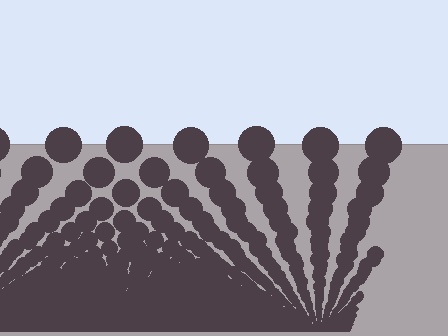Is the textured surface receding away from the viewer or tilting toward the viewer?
The surface appears to tilt toward the viewer. Texture elements get larger and sparser toward the top.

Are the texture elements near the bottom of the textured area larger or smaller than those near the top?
Smaller. The gradient is inverted — elements near the bottom are smaller and denser.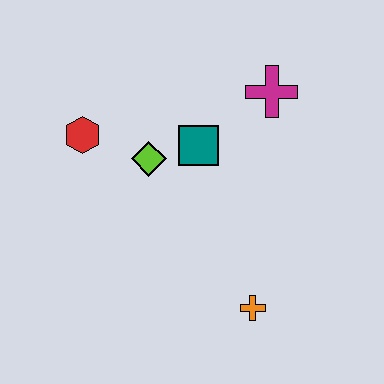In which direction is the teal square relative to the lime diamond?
The teal square is to the right of the lime diamond.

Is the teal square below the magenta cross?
Yes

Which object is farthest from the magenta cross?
The orange cross is farthest from the magenta cross.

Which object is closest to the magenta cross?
The teal square is closest to the magenta cross.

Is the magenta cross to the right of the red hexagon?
Yes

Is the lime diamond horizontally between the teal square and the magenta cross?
No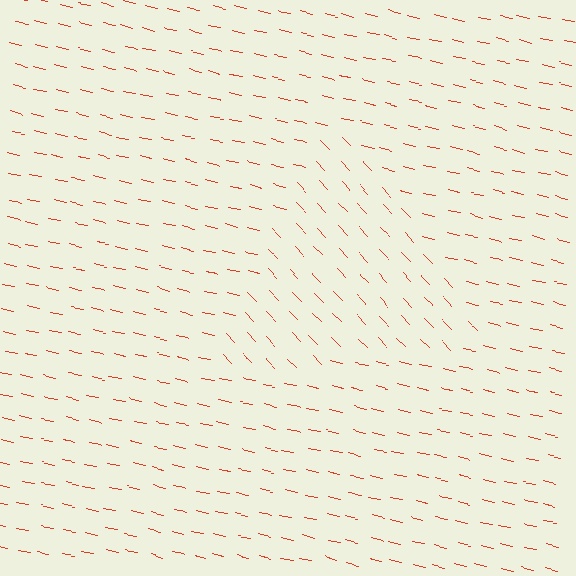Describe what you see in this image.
The image is filled with small red line segments. A triangle region in the image has lines oriented differently from the surrounding lines, creating a visible texture boundary.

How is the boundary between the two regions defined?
The boundary is defined purely by a change in line orientation (approximately 33 degrees difference). All lines are the same color and thickness.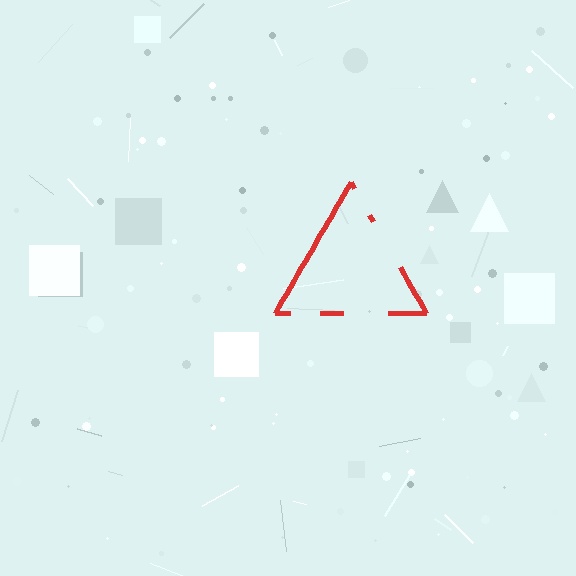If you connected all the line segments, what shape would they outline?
They would outline a triangle.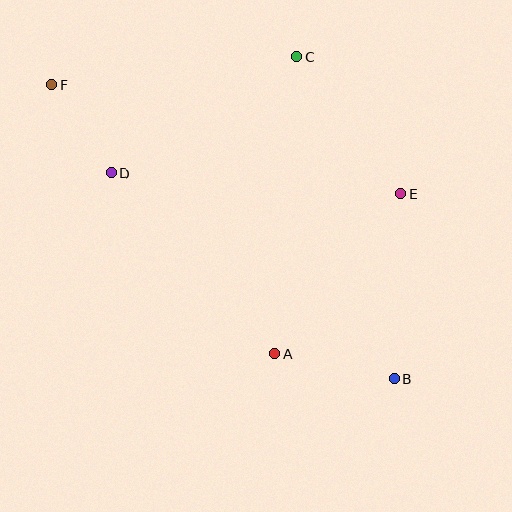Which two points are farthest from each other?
Points B and F are farthest from each other.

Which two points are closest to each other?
Points D and F are closest to each other.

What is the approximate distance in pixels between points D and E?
The distance between D and E is approximately 290 pixels.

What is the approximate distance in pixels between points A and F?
The distance between A and F is approximately 350 pixels.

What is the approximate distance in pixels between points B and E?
The distance between B and E is approximately 185 pixels.